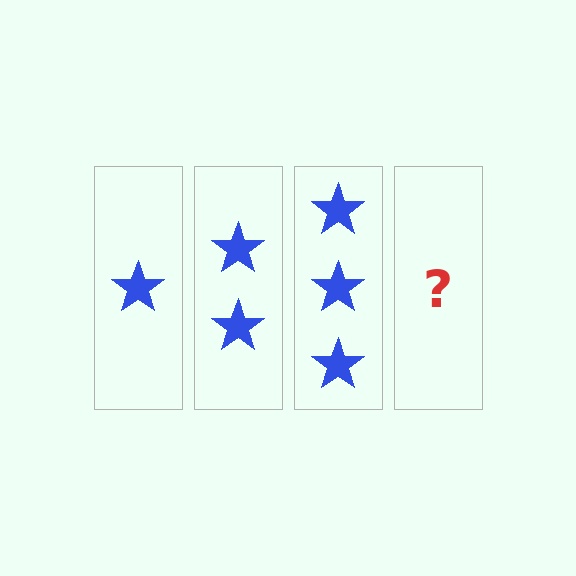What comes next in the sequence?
The next element should be 4 stars.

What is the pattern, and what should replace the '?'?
The pattern is that each step adds one more star. The '?' should be 4 stars.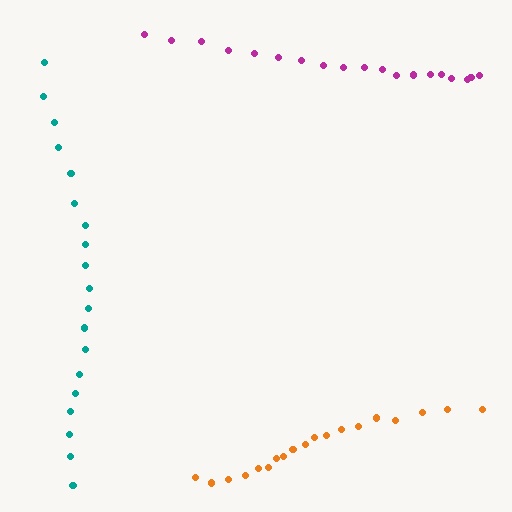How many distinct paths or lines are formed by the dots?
There are 3 distinct paths.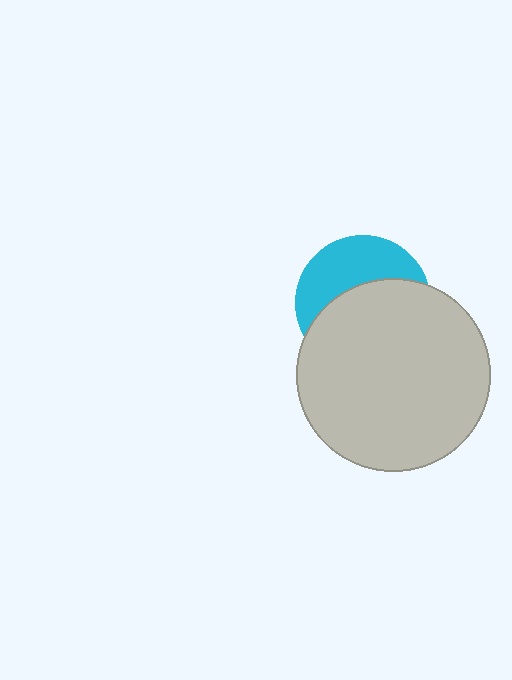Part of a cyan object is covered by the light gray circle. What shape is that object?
It is a circle.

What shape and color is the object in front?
The object in front is a light gray circle.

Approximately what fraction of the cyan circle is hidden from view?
Roughly 60% of the cyan circle is hidden behind the light gray circle.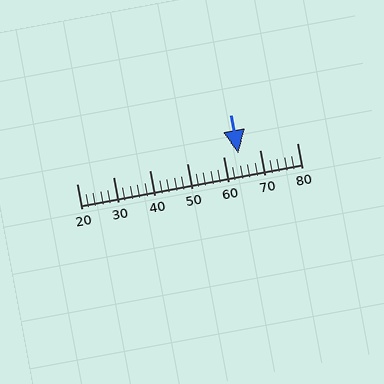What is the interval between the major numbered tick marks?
The major tick marks are spaced 10 units apart.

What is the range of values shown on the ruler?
The ruler shows values from 20 to 80.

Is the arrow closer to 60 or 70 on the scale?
The arrow is closer to 60.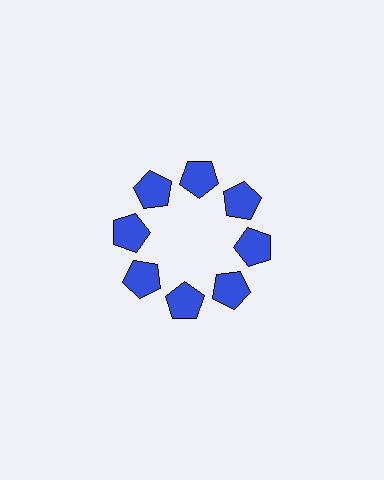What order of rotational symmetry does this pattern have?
This pattern has 8-fold rotational symmetry.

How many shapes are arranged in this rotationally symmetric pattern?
There are 8 shapes, arranged in 8 groups of 1.